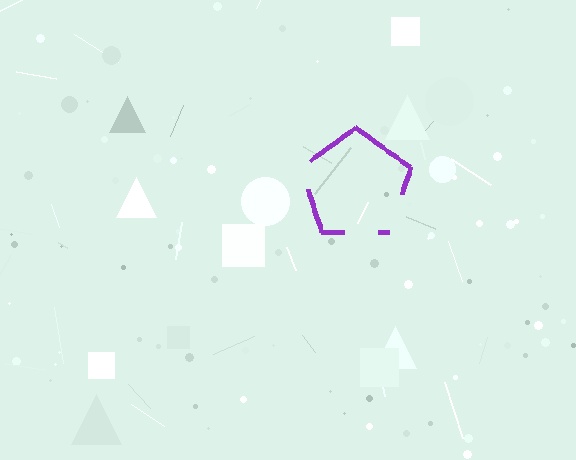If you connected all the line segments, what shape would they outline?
They would outline a pentagon.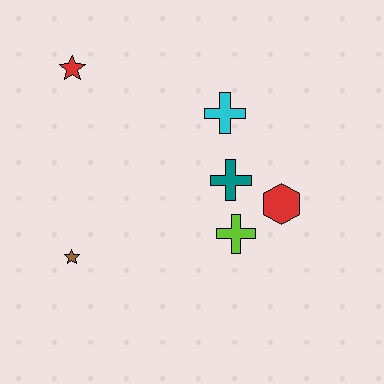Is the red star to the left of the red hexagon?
Yes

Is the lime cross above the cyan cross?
No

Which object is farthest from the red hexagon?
The red star is farthest from the red hexagon.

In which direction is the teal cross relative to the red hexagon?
The teal cross is to the left of the red hexagon.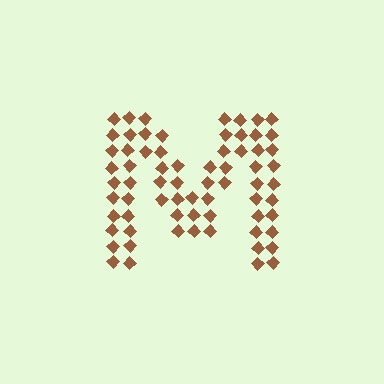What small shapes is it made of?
It is made of small diamonds.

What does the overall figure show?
The overall figure shows the letter M.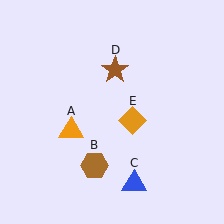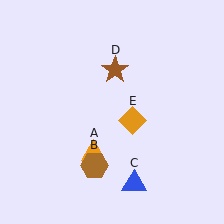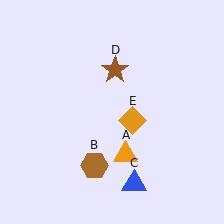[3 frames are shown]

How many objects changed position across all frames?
1 object changed position: orange triangle (object A).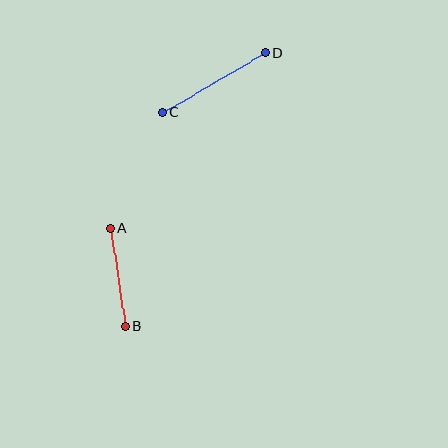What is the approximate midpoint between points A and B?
The midpoint is at approximately (118, 277) pixels.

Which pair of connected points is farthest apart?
Points C and D are farthest apart.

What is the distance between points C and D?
The distance is approximately 119 pixels.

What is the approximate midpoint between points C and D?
The midpoint is at approximately (214, 83) pixels.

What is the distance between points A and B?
The distance is approximately 99 pixels.